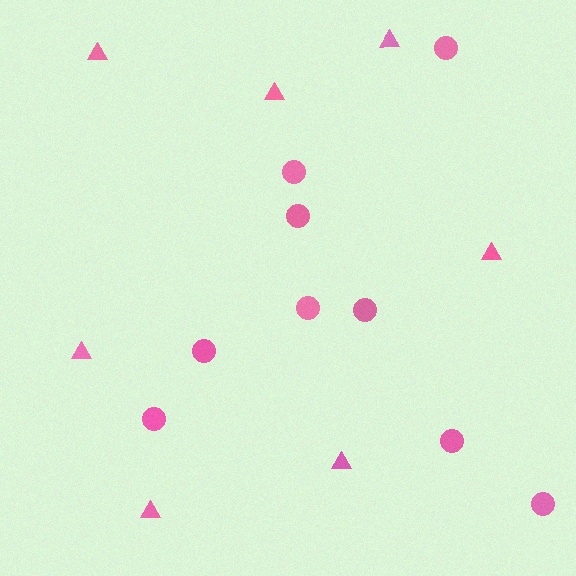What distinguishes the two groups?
There are 2 groups: one group of circles (9) and one group of triangles (7).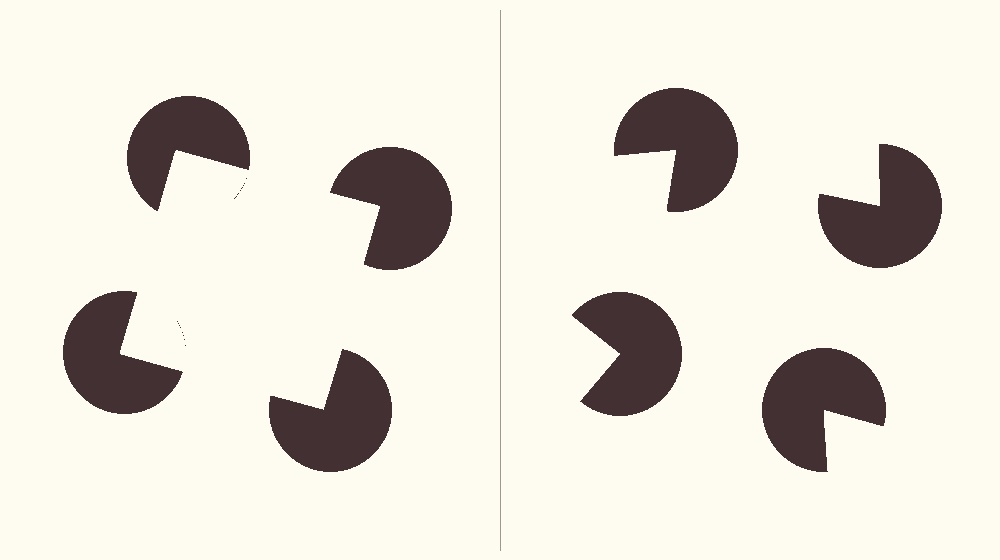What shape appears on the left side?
An illusory square.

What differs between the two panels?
The pac-man discs are positioned identically on both sides; only the wedge orientations differ. On the left they align to a square; on the right they are misaligned.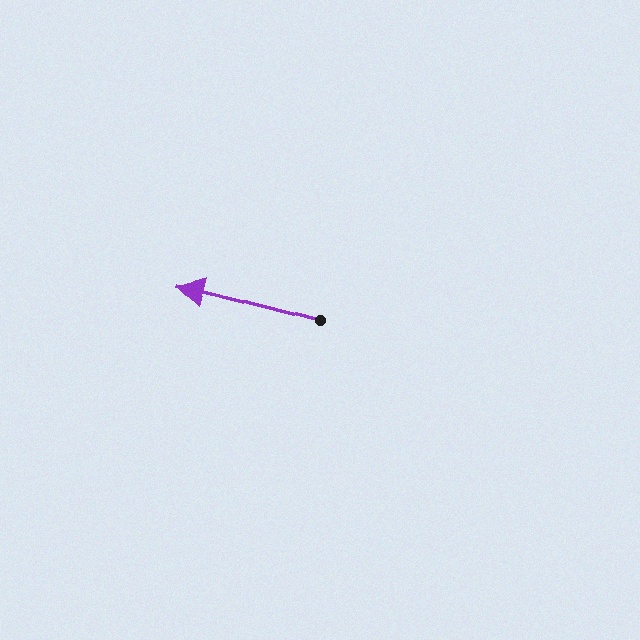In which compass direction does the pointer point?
West.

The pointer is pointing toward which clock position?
Roughly 9 o'clock.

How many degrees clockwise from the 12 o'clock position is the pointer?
Approximately 284 degrees.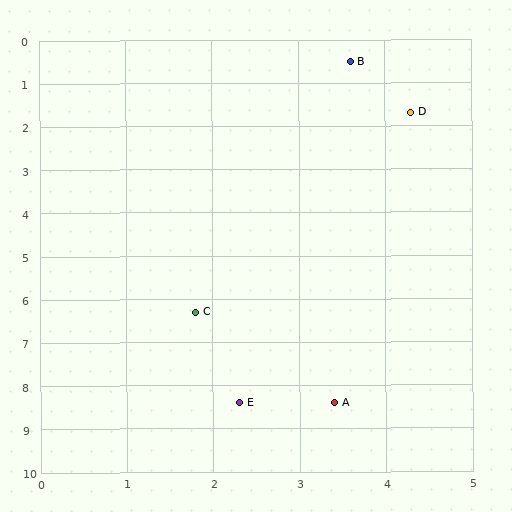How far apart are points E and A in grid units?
Points E and A are about 1.1 grid units apart.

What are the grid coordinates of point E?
Point E is at approximately (2.3, 8.4).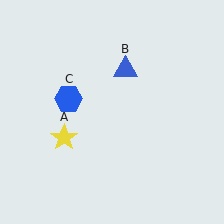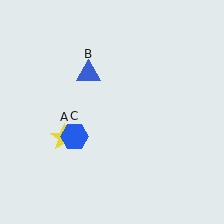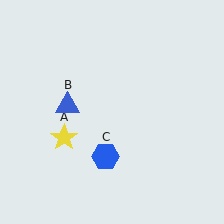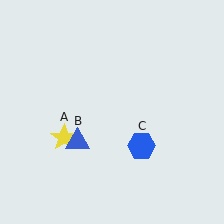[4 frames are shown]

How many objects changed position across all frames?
2 objects changed position: blue triangle (object B), blue hexagon (object C).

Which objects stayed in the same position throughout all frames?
Yellow star (object A) remained stationary.